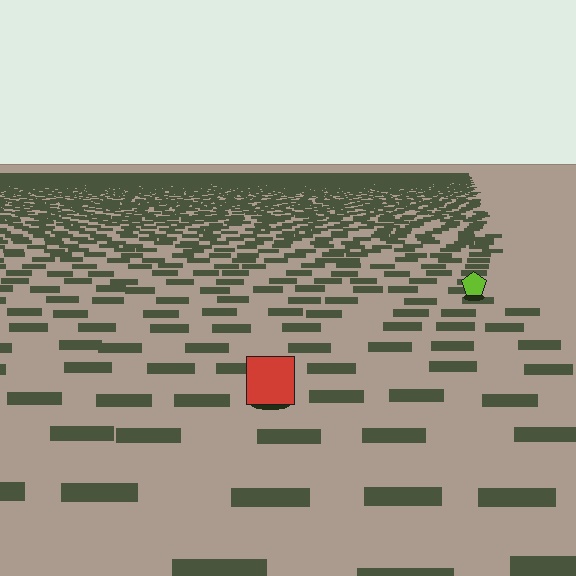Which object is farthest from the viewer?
The lime pentagon is farthest from the viewer. It appears smaller and the ground texture around it is denser.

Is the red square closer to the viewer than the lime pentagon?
Yes. The red square is closer — you can tell from the texture gradient: the ground texture is coarser near it.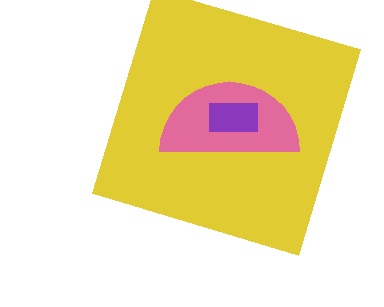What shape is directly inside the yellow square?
The pink semicircle.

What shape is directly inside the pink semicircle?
The purple rectangle.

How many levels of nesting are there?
3.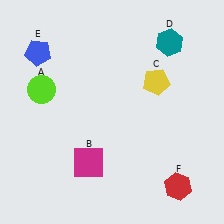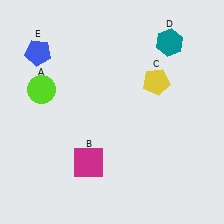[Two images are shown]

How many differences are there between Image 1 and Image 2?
There is 1 difference between the two images.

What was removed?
The red hexagon (F) was removed in Image 2.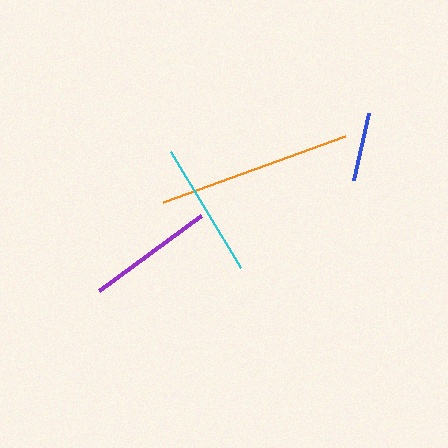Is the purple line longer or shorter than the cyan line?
The cyan line is longer than the purple line.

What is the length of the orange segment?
The orange segment is approximately 193 pixels long.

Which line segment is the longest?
The orange line is the longest at approximately 193 pixels.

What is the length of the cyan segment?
The cyan segment is approximately 136 pixels long.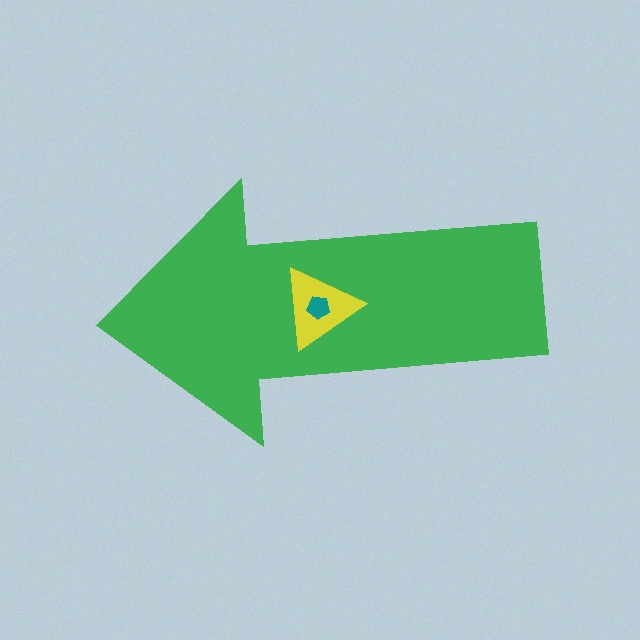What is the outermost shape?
The green arrow.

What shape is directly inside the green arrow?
The yellow triangle.